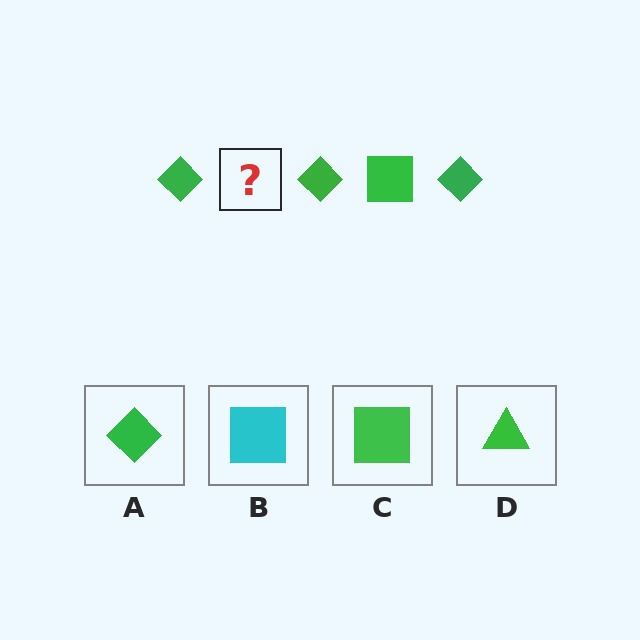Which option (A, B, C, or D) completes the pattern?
C.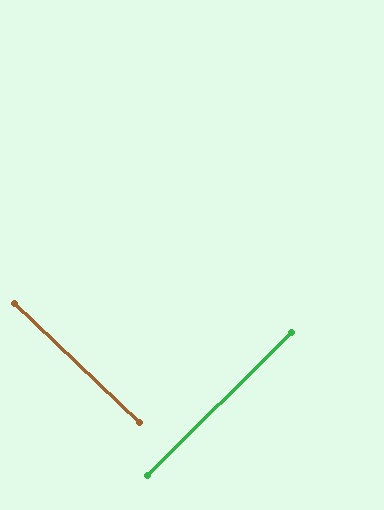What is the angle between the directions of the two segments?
Approximately 88 degrees.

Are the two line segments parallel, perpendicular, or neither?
Perpendicular — they meet at approximately 88°.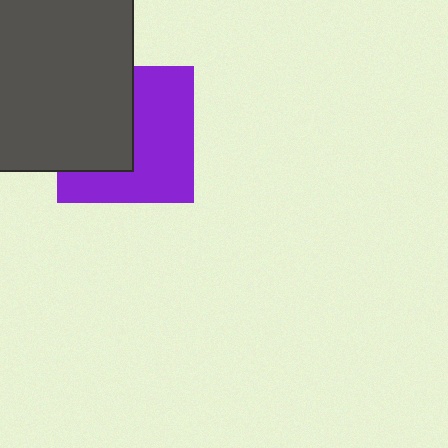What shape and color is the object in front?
The object in front is a dark gray rectangle.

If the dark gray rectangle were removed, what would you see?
You would see the complete purple square.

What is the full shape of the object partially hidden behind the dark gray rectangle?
The partially hidden object is a purple square.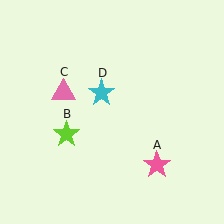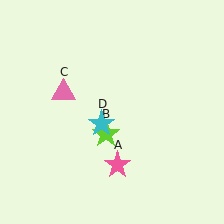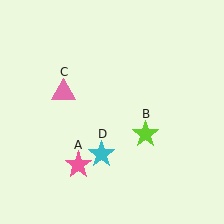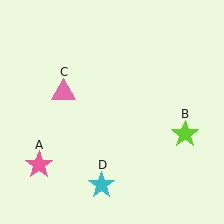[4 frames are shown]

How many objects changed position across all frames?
3 objects changed position: pink star (object A), lime star (object B), cyan star (object D).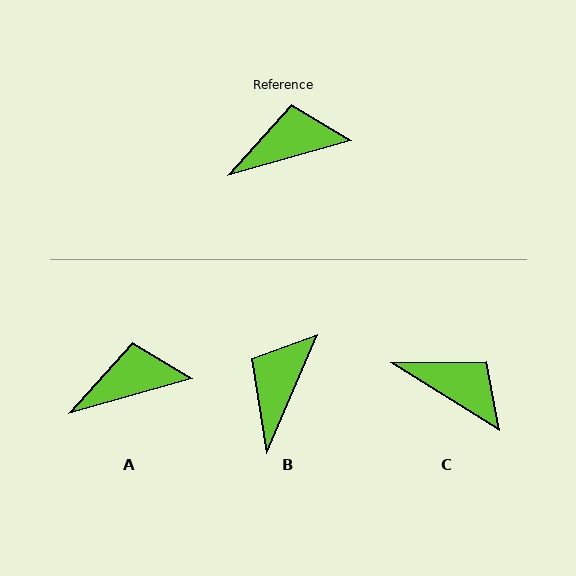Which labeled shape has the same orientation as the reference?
A.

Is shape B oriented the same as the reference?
No, it is off by about 51 degrees.